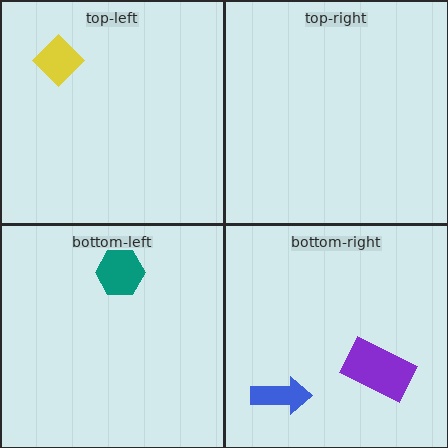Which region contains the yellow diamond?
The top-left region.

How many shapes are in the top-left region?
1.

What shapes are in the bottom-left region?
The teal hexagon.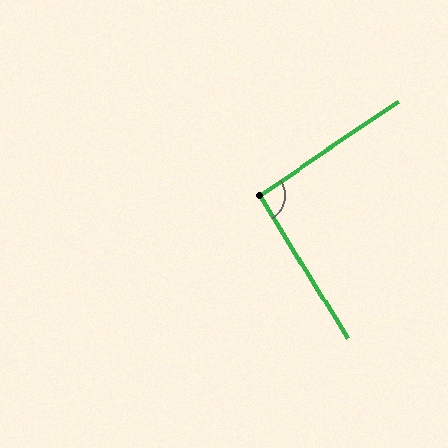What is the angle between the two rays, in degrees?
Approximately 93 degrees.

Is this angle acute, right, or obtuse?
It is approximately a right angle.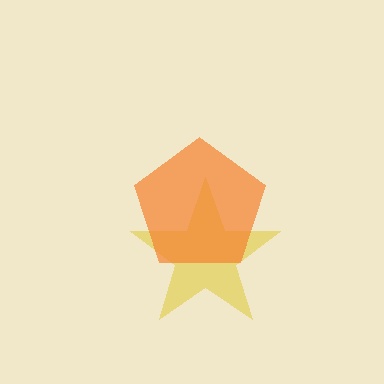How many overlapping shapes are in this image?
There are 2 overlapping shapes in the image.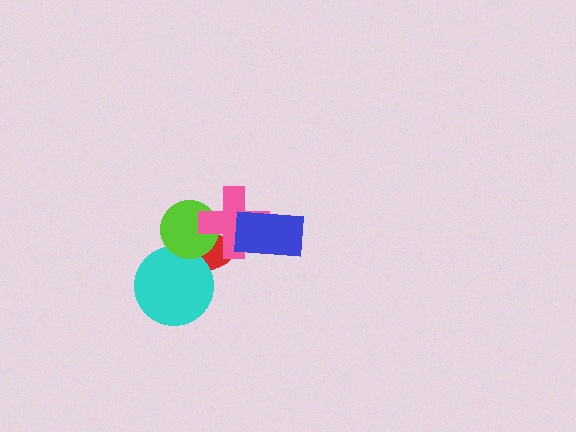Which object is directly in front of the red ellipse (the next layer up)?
The cyan circle is directly in front of the red ellipse.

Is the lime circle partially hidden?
Yes, it is partially covered by another shape.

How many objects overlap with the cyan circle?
2 objects overlap with the cyan circle.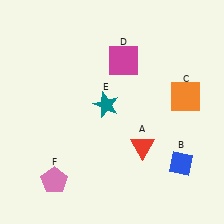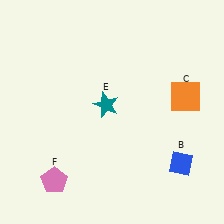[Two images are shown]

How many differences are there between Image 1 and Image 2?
There are 2 differences between the two images.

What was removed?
The red triangle (A), the magenta square (D) were removed in Image 2.